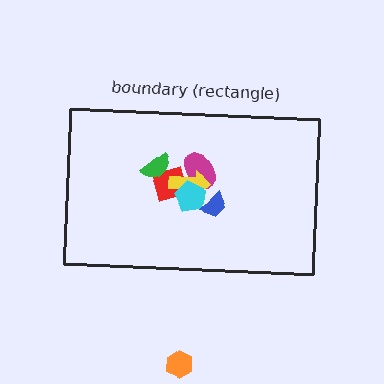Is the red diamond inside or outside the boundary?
Inside.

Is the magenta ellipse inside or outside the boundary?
Inside.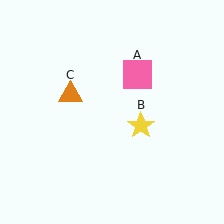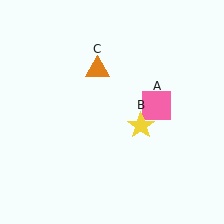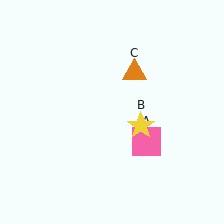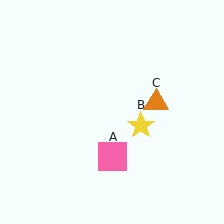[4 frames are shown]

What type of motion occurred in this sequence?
The pink square (object A), orange triangle (object C) rotated clockwise around the center of the scene.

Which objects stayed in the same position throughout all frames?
Yellow star (object B) remained stationary.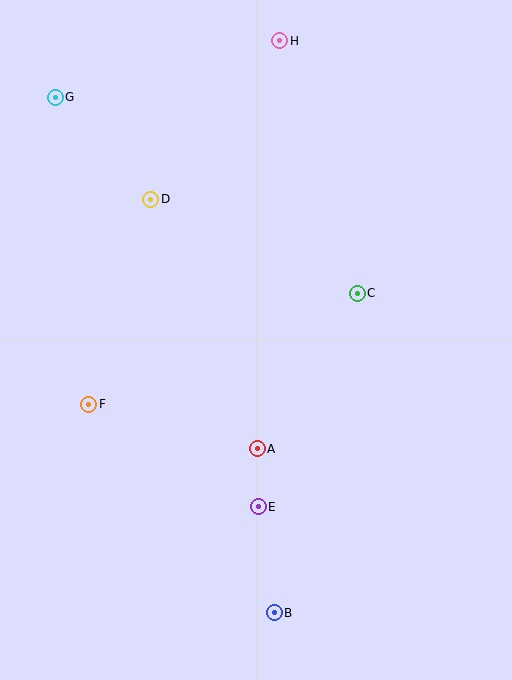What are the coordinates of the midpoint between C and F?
The midpoint between C and F is at (223, 349).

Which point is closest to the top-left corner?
Point G is closest to the top-left corner.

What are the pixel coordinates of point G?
Point G is at (55, 97).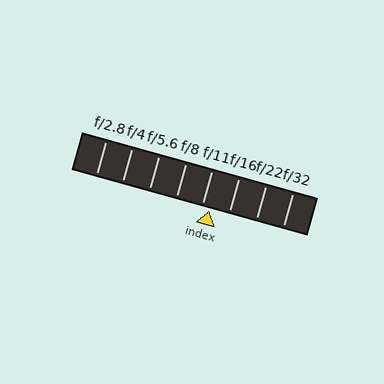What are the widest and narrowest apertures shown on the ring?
The widest aperture shown is f/2.8 and the narrowest is f/32.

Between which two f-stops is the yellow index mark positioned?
The index mark is between f/11 and f/16.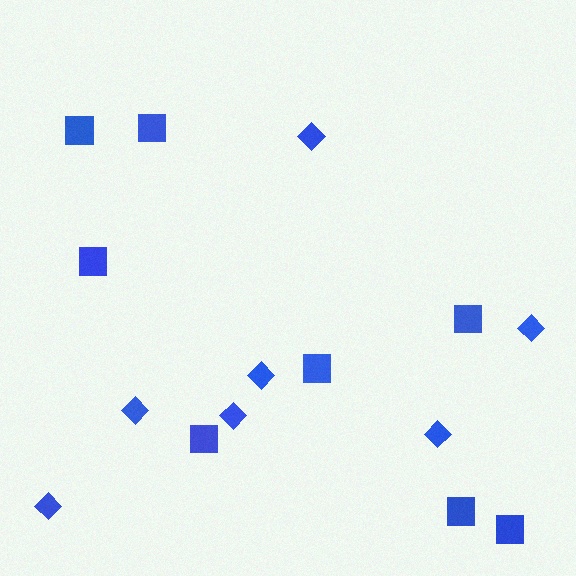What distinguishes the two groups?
There are 2 groups: one group of diamonds (7) and one group of squares (8).